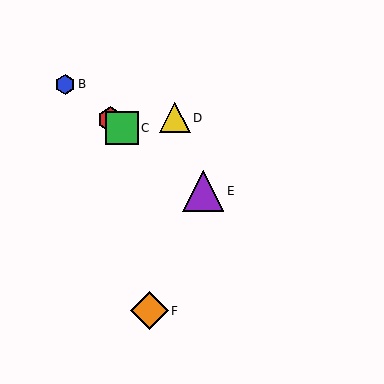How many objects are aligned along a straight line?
4 objects (A, B, C, E) are aligned along a straight line.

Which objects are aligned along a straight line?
Objects A, B, C, E are aligned along a straight line.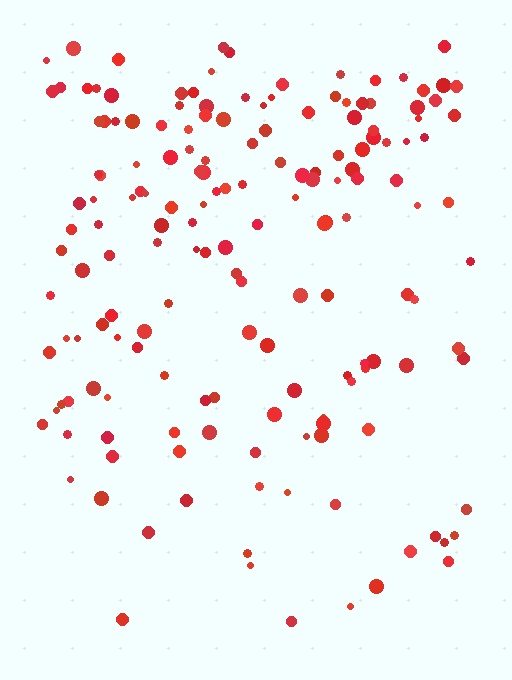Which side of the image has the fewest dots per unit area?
The bottom.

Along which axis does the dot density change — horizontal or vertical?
Vertical.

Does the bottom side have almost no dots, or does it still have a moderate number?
Still a moderate number, just noticeably fewer than the top.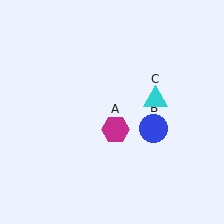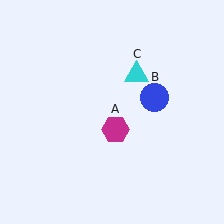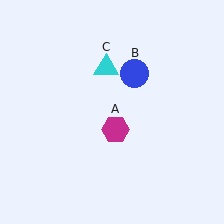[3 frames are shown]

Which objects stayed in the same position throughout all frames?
Magenta hexagon (object A) remained stationary.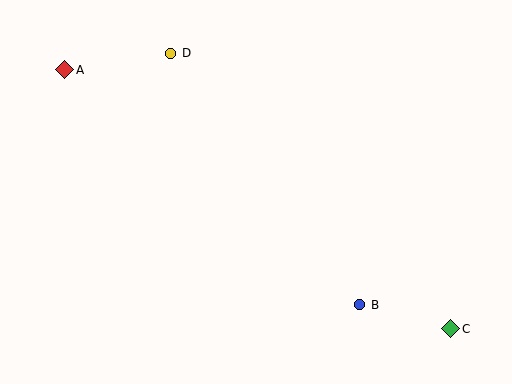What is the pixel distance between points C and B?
The distance between C and B is 94 pixels.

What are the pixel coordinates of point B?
Point B is at (360, 305).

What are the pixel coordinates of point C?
Point C is at (451, 329).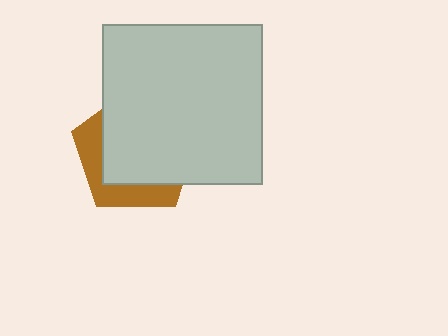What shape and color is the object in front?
The object in front is a light gray square.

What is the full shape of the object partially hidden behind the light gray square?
The partially hidden object is a brown pentagon.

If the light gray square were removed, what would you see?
You would see the complete brown pentagon.